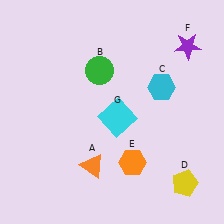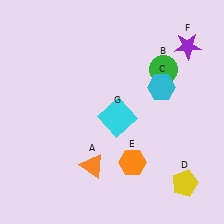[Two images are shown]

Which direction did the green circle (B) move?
The green circle (B) moved right.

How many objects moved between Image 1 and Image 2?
1 object moved between the two images.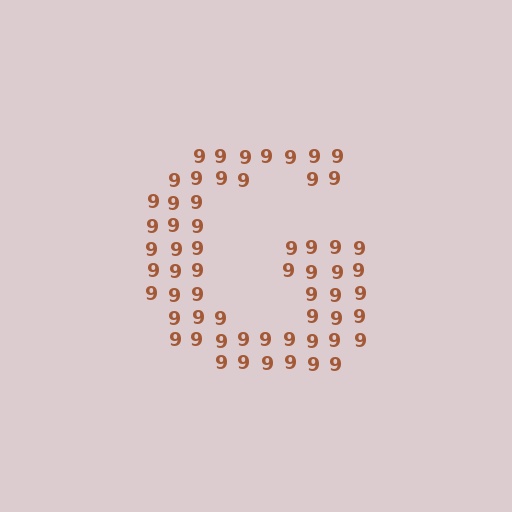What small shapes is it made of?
It is made of small digit 9's.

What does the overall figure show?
The overall figure shows the letter G.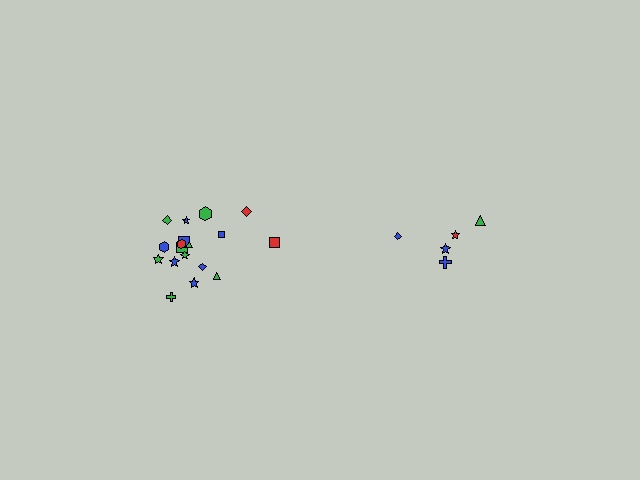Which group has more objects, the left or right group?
The left group.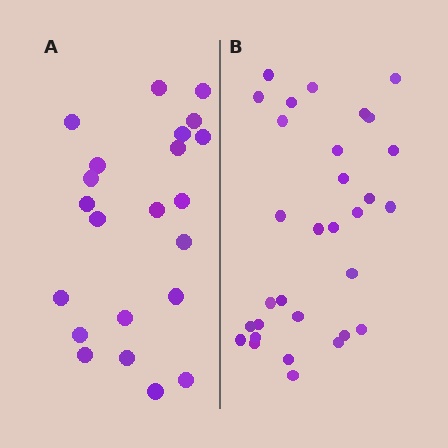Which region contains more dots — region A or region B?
Region B (the right region) has more dots.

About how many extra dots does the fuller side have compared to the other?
Region B has roughly 8 or so more dots than region A.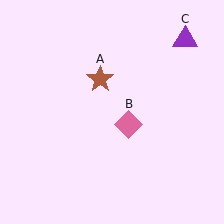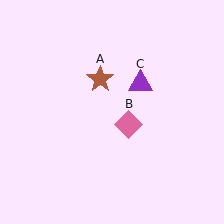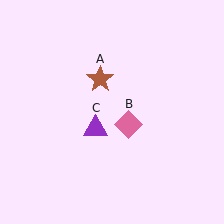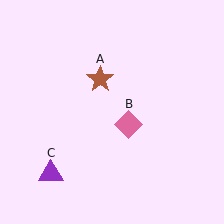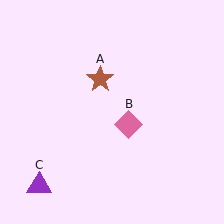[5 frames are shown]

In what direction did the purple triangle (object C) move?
The purple triangle (object C) moved down and to the left.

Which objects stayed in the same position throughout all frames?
Brown star (object A) and pink diamond (object B) remained stationary.